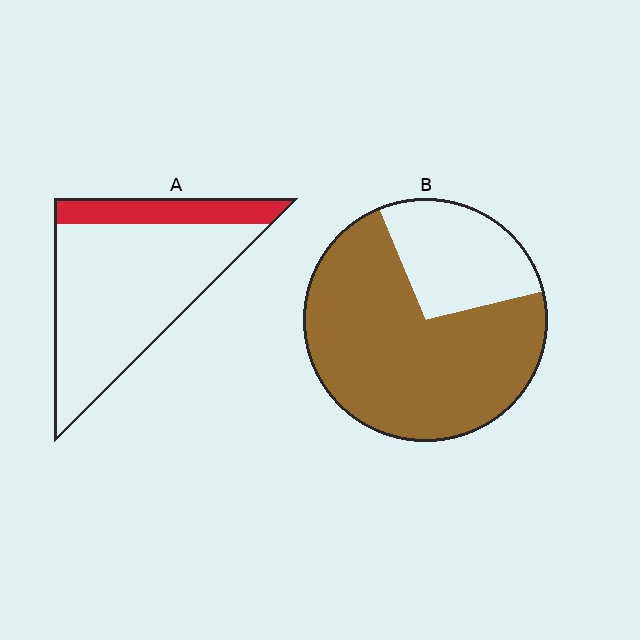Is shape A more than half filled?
No.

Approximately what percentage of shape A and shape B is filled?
A is approximately 20% and B is approximately 75%.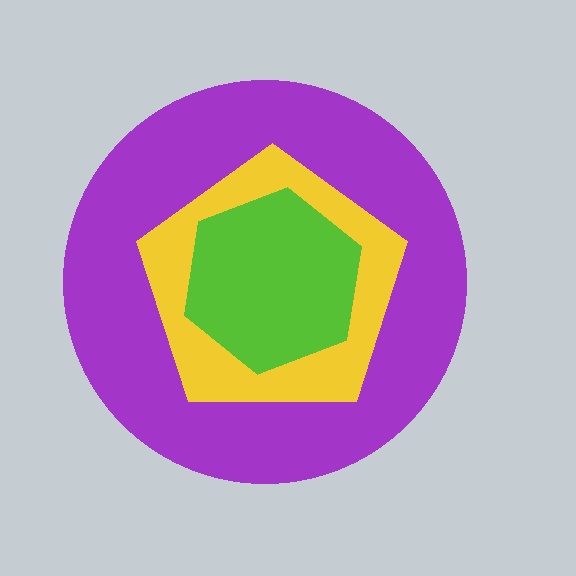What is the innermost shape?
The lime hexagon.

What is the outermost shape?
The purple circle.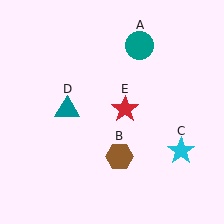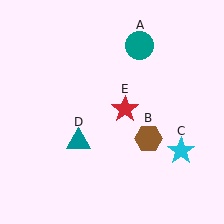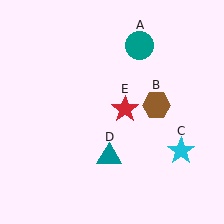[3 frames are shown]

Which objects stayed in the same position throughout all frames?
Teal circle (object A) and cyan star (object C) and red star (object E) remained stationary.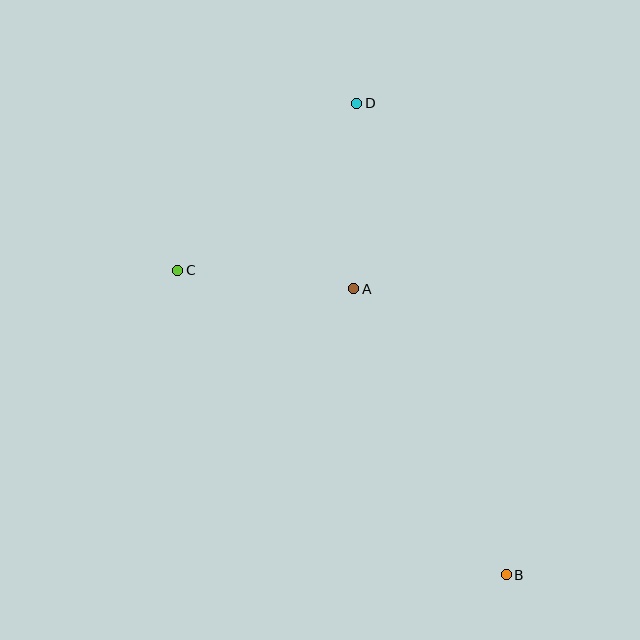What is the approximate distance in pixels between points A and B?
The distance between A and B is approximately 324 pixels.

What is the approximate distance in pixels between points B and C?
The distance between B and C is approximately 448 pixels.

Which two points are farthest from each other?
Points B and D are farthest from each other.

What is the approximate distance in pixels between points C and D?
The distance between C and D is approximately 245 pixels.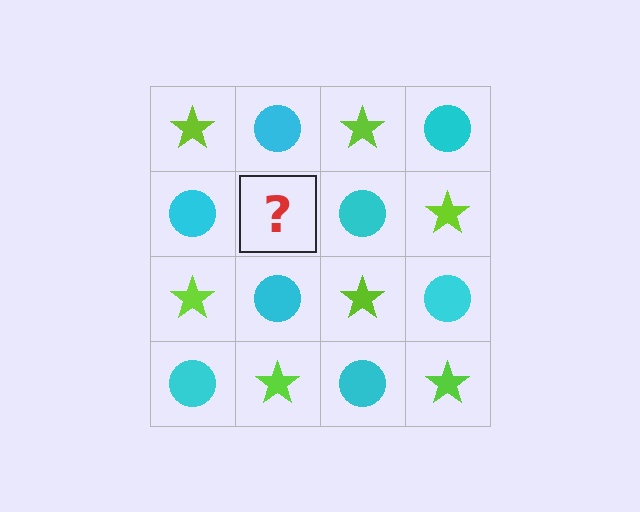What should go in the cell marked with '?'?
The missing cell should contain a lime star.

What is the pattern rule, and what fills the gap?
The rule is that it alternates lime star and cyan circle in a checkerboard pattern. The gap should be filled with a lime star.